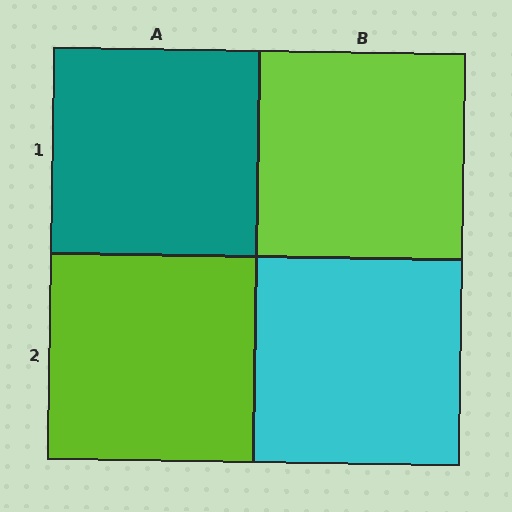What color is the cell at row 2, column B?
Cyan.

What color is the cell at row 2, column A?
Lime.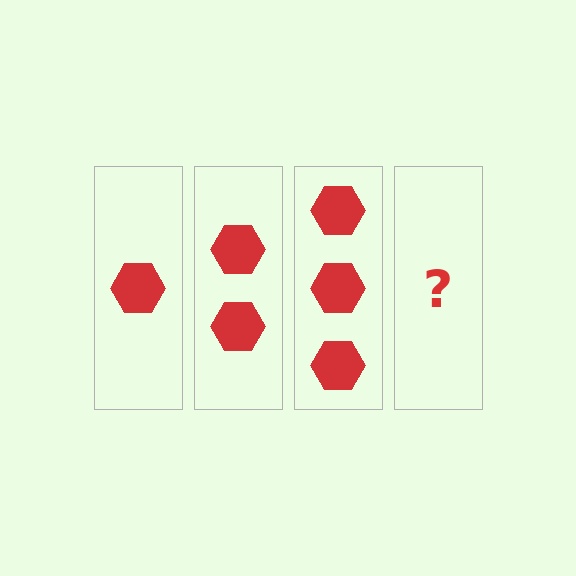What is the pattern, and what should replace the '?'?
The pattern is that each step adds one more hexagon. The '?' should be 4 hexagons.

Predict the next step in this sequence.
The next step is 4 hexagons.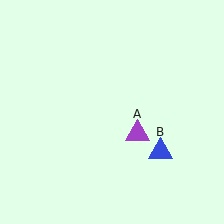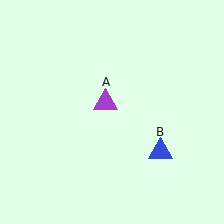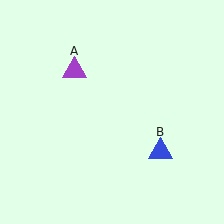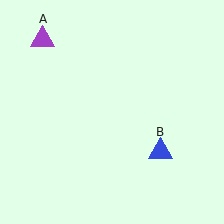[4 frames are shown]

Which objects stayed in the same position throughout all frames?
Blue triangle (object B) remained stationary.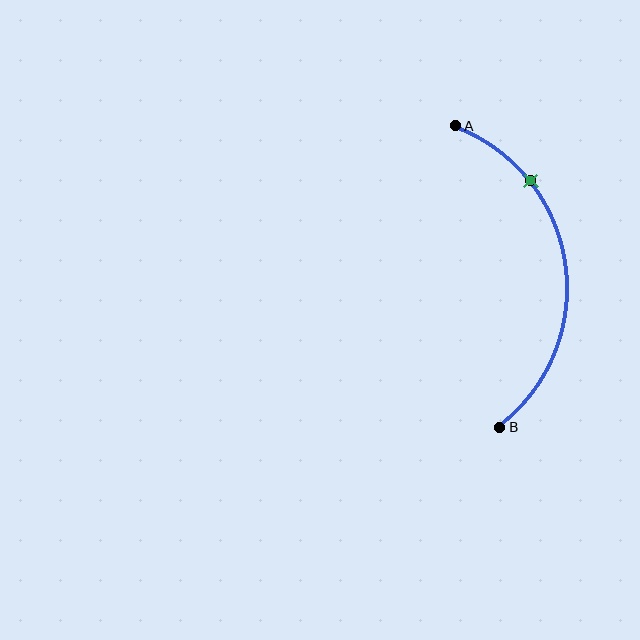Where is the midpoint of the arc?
The arc midpoint is the point on the curve farthest from the straight line joining A and B. It sits to the right of that line.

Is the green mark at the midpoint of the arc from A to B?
No. The green mark lies on the arc but is closer to endpoint A. The arc midpoint would be at the point on the curve equidistant along the arc from both A and B.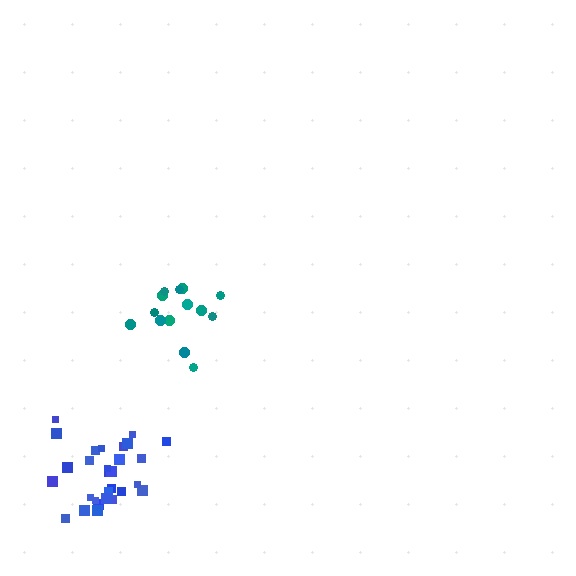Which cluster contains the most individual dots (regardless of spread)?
Blue (29).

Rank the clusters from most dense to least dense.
blue, teal.